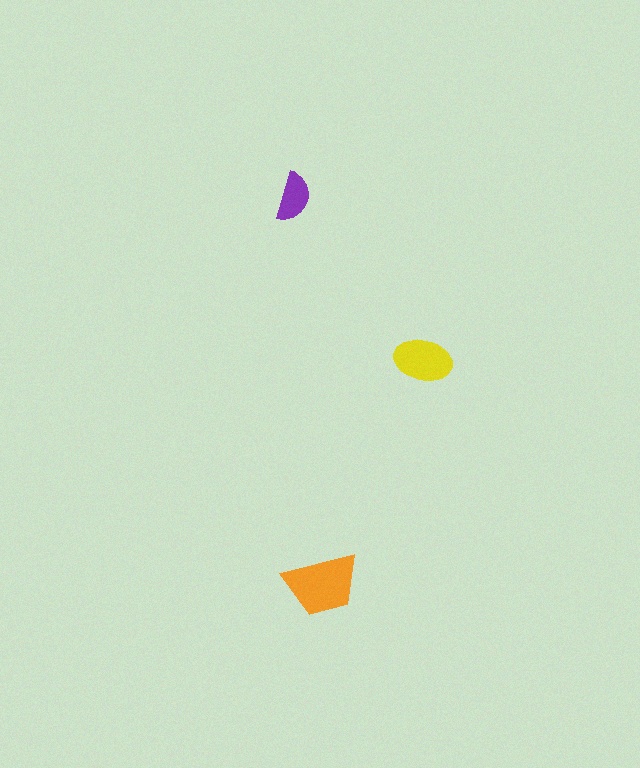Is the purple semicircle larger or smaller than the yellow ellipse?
Smaller.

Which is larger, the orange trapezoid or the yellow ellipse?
The orange trapezoid.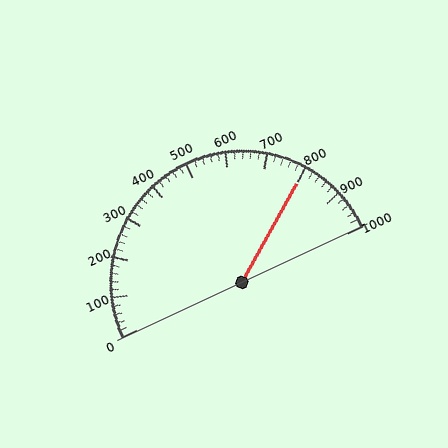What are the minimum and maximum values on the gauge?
The gauge ranges from 0 to 1000.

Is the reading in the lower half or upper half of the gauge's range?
The reading is in the upper half of the range (0 to 1000).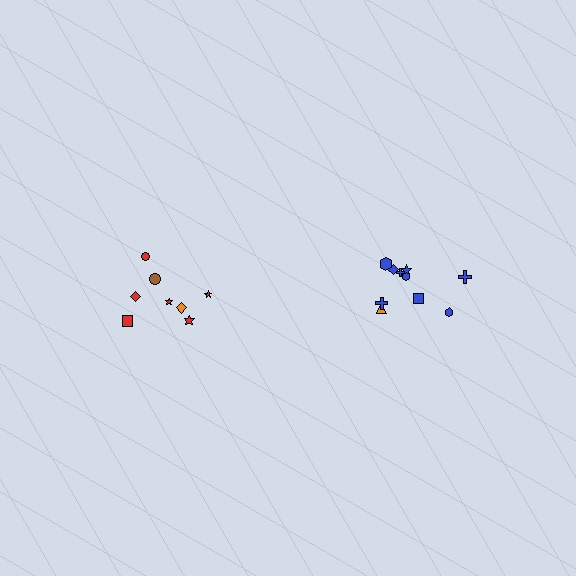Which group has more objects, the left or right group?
The right group.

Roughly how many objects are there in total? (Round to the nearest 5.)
Roughly 20 objects in total.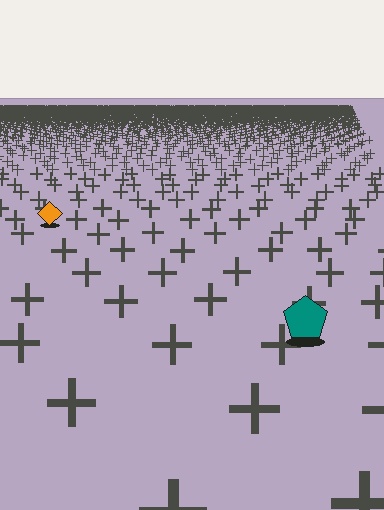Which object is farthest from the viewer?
The orange diamond is farthest from the viewer. It appears smaller and the ground texture around it is denser.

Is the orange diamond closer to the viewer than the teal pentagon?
No. The teal pentagon is closer — you can tell from the texture gradient: the ground texture is coarser near it.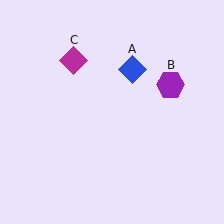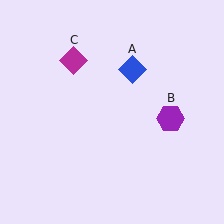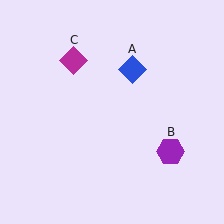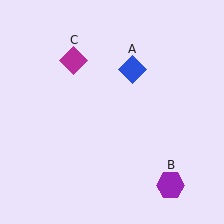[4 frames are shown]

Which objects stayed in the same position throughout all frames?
Blue diamond (object A) and magenta diamond (object C) remained stationary.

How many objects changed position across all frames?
1 object changed position: purple hexagon (object B).